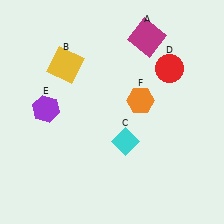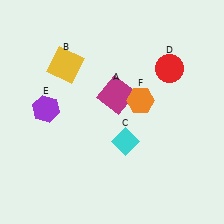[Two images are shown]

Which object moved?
The magenta square (A) moved down.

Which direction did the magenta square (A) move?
The magenta square (A) moved down.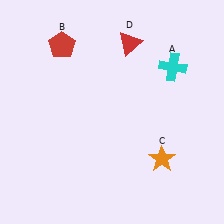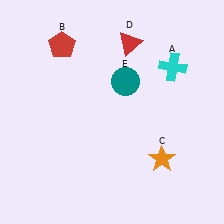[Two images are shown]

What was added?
A teal circle (E) was added in Image 2.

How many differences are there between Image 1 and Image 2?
There is 1 difference between the two images.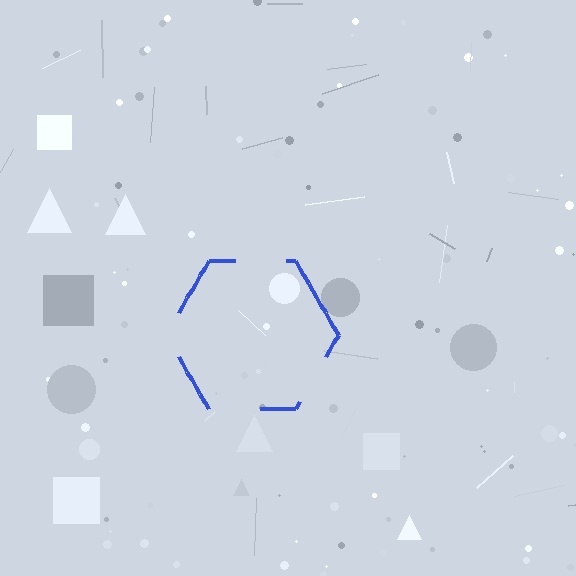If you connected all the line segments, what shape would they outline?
They would outline a hexagon.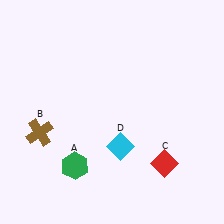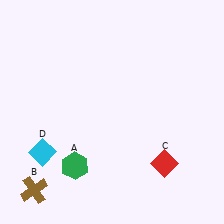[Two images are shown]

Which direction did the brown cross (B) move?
The brown cross (B) moved down.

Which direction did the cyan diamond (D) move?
The cyan diamond (D) moved left.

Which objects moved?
The objects that moved are: the brown cross (B), the cyan diamond (D).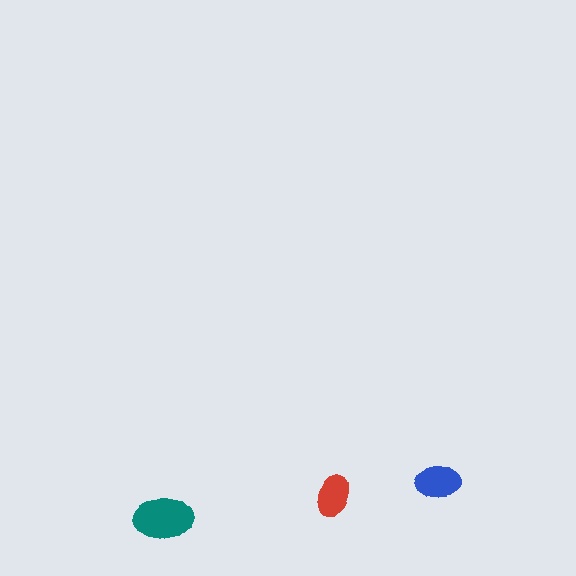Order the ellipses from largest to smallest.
the teal one, the blue one, the red one.